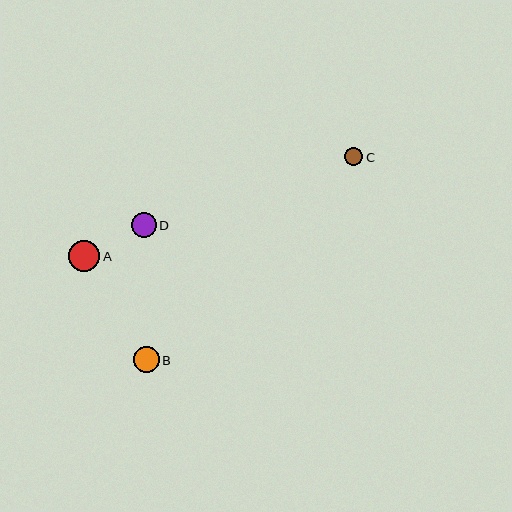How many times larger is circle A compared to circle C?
Circle A is approximately 1.7 times the size of circle C.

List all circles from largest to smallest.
From largest to smallest: A, B, D, C.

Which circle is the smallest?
Circle C is the smallest with a size of approximately 19 pixels.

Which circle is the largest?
Circle A is the largest with a size of approximately 31 pixels.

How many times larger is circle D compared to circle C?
Circle D is approximately 1.3 times the size of circle C.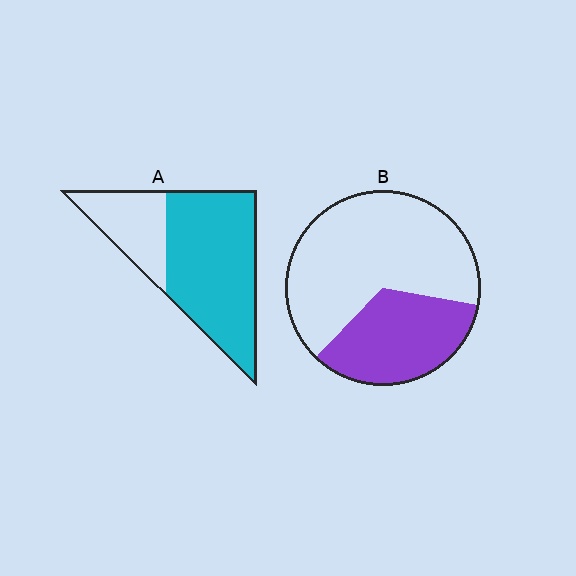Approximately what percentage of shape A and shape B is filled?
A is approximately 70% and B is approximately 35%.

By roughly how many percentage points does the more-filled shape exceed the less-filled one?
By roughly 35 percentage points (A over B).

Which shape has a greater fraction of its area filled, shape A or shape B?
Shape A.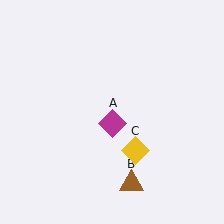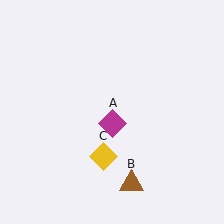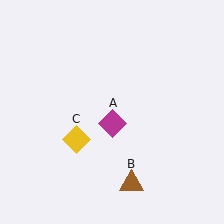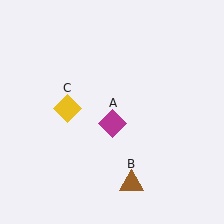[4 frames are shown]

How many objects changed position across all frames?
1 object changed position: yellow diamond (object C).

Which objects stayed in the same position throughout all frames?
Magenta diamond (object A) and brown triangle (object B) remained stationary.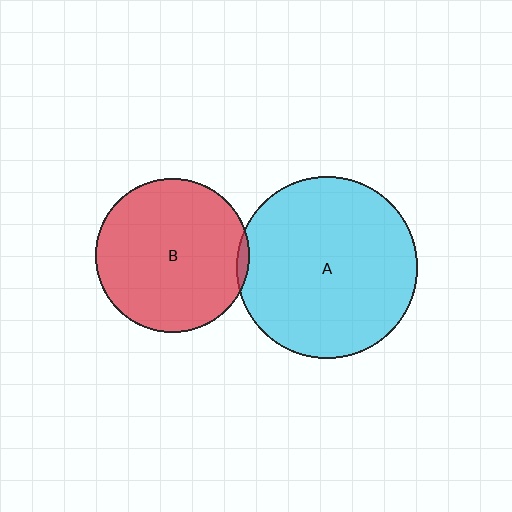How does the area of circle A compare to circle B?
Approximately 1.4 times.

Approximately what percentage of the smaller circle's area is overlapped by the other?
Approximately 5%.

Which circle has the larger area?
Circle A (cyan).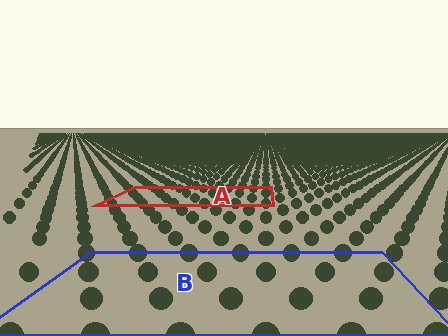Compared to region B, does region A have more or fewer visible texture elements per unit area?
Region A has more texture elements per unit area — they are packed more densely because it is farther away.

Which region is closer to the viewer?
Region B is closer. The texture elements there are larger and more spread out.